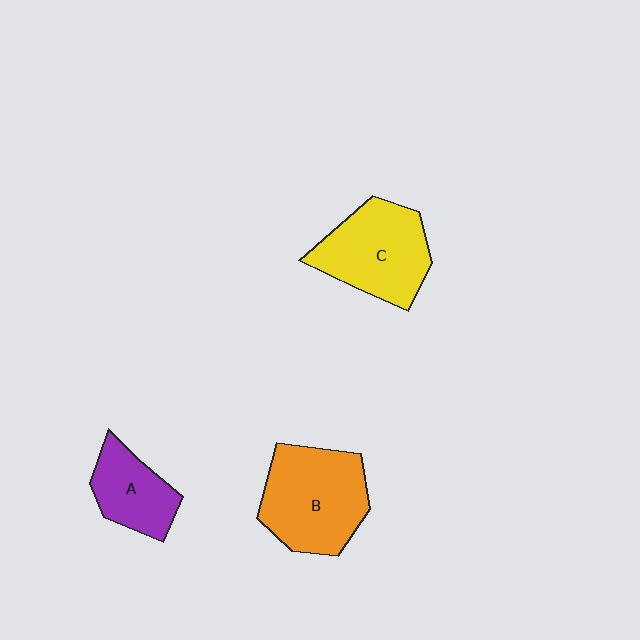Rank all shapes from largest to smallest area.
From largest to smallest: B (orange), C (yellow), A (purple).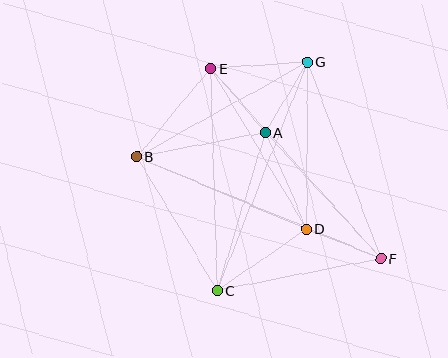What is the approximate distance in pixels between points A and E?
The distance between A and E is approximately 84 pixels.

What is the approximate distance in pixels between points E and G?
The distance between E and G is approximately 97 pixels.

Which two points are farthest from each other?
Points B and F are farthest from each other.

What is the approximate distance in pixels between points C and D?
The distance between C and D is approximately 109 pixels.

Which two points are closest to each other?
Points D and F are closest to each other.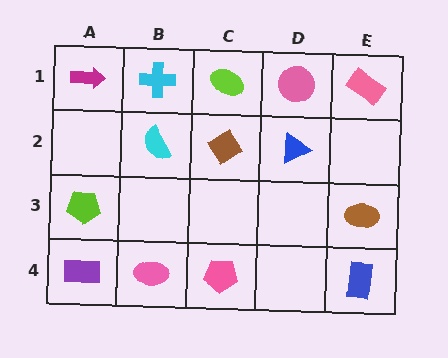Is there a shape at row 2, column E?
No, that cell is empty.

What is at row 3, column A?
A lime pentagon.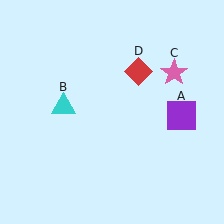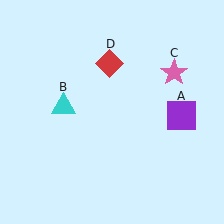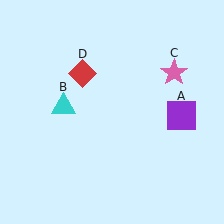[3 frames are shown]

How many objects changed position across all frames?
1 object changed position: red diamond (object D).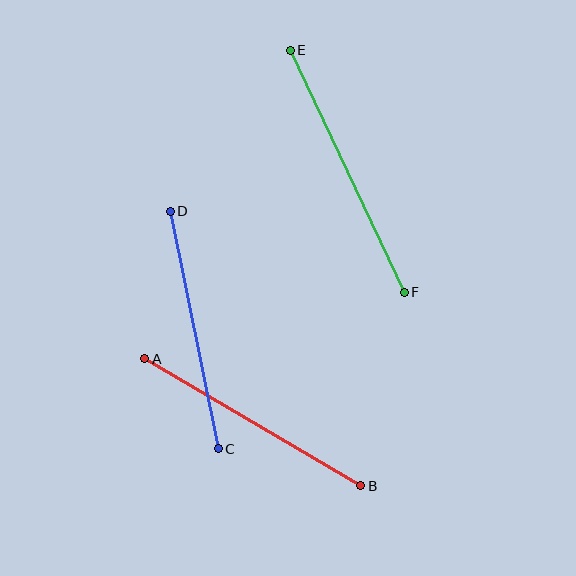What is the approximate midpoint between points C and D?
The midpoint is at approximately (194, 330) pixels.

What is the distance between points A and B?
The distance is approximately 251 pixels.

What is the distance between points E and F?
The distance is approximately 268 pixels.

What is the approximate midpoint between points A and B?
The midpoint is at approximately (253, 422) pixels.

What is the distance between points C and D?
The distance is approximately 243 pixels.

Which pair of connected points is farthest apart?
Points E and F are farthest apart.